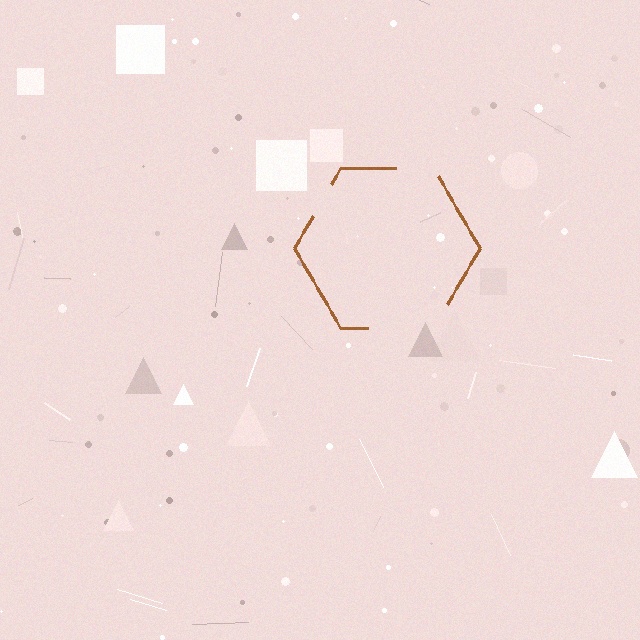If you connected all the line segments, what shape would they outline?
They would outline a hexagon.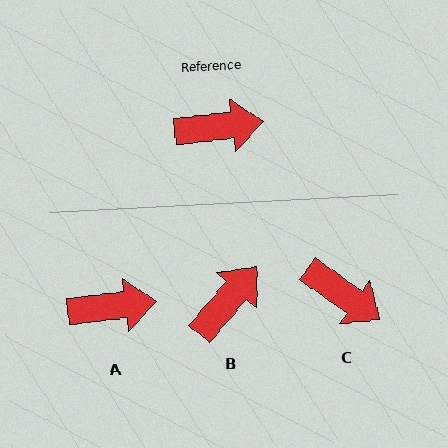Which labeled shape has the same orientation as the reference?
A.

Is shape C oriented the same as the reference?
No, it is off by about 42 degrees.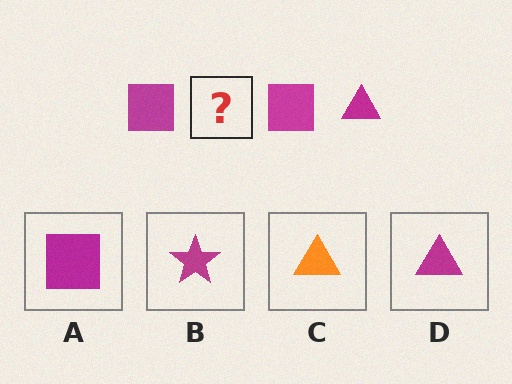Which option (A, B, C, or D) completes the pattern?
D.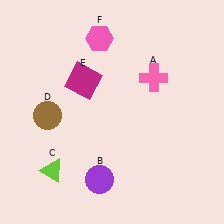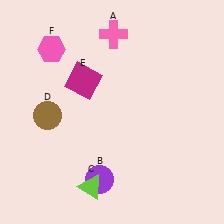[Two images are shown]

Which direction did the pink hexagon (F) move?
The pink hexagon (F) moved left.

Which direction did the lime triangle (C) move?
The lime triangle (C) moved right.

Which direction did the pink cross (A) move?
The pink cross (A) moved up.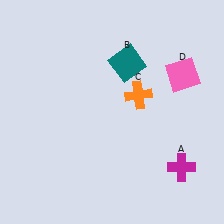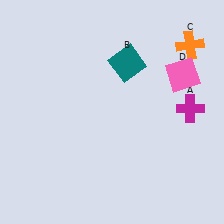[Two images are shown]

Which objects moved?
The objects that moved are: the magenta cross (A), the orange cross (C).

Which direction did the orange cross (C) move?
The orange cross (C) moved right.